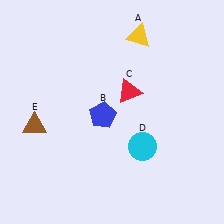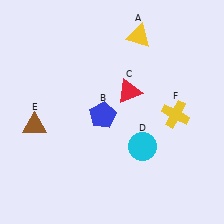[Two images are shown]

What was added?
A yellow cross (F) was added in Image 2.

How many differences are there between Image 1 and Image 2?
There is 1 difference between the two images.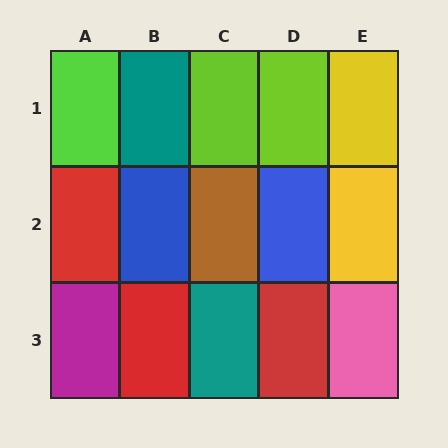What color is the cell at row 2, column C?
Brown.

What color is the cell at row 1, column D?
Lime.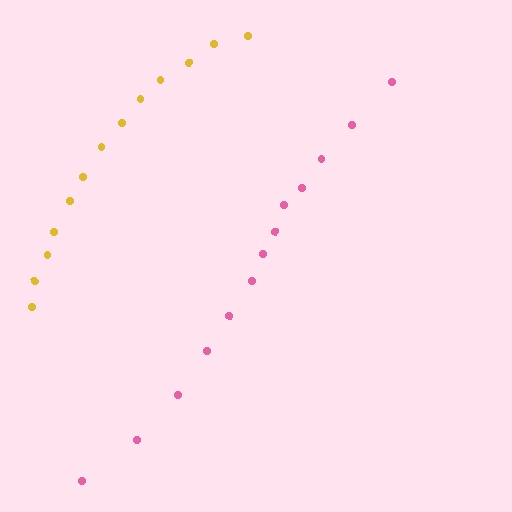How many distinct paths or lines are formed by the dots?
There are 2 distinct paths.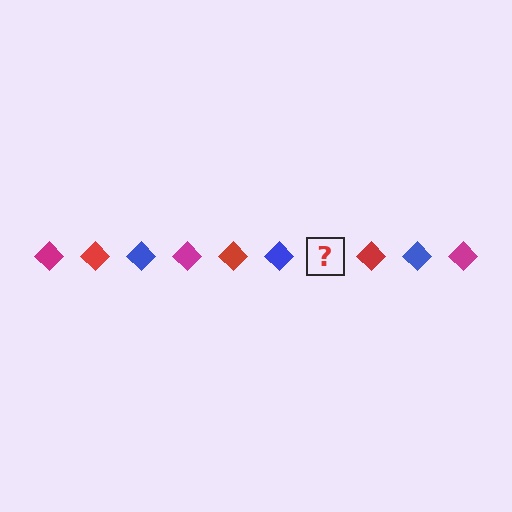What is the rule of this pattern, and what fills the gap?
The rule is that the pattern cycles through magenta, red, blue diamonds. The gap should be filled with a magenta diamond.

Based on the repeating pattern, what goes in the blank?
The blank should be a magenta diamond.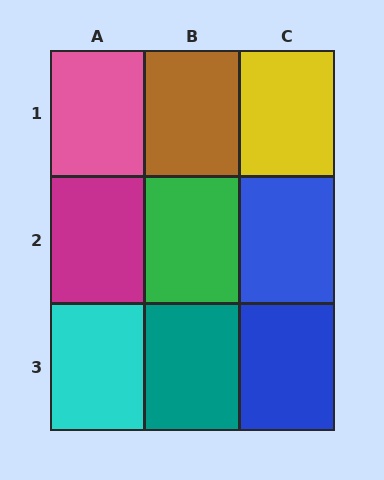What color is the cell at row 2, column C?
Blue.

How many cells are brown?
1 cell is brown.